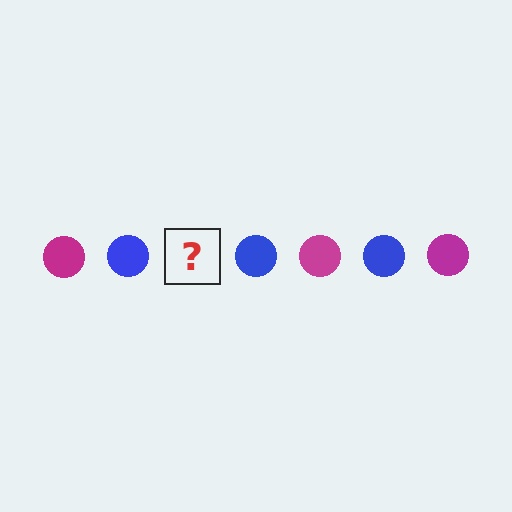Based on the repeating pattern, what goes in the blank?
The blank should be a magenta circle.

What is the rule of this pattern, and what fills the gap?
The rule is that the pattern cycles through magenta, blue circles. The gap should be filled with a magenta circle.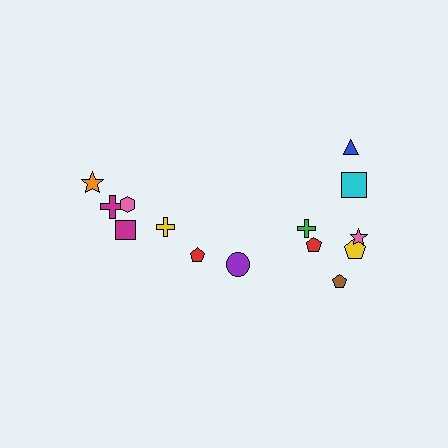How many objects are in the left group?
There are 6 objects.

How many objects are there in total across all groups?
There are 14 objects.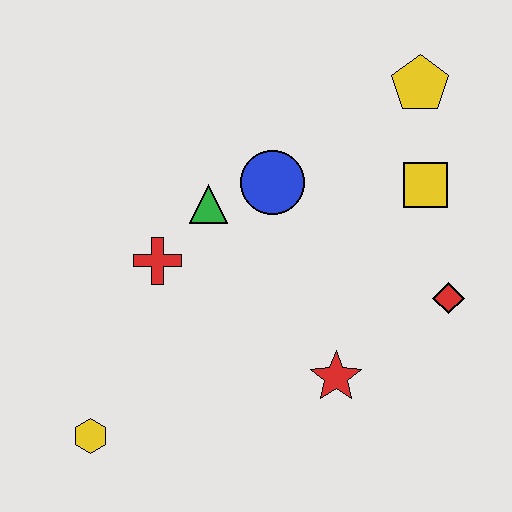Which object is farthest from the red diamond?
The yellow hexagon is farthest from the red diamond.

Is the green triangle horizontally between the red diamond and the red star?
No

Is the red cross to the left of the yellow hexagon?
No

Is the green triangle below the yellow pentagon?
Yes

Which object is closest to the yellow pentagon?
The yellow square is closest to the yellow pentagon.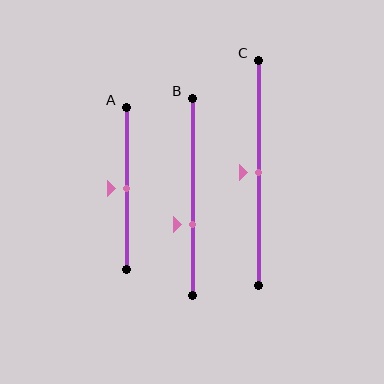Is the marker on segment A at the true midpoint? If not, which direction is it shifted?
Yes, the marker on segment A is at the true midpoint.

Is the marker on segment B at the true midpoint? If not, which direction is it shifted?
No, the marker on segment B is shifted downward by about 14% of the segment length.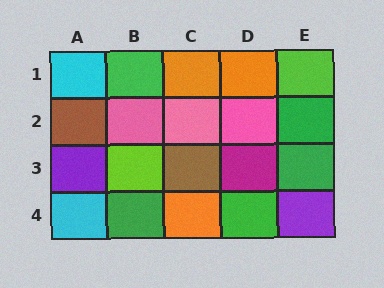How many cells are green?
5 cells are green.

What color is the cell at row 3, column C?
Brown.